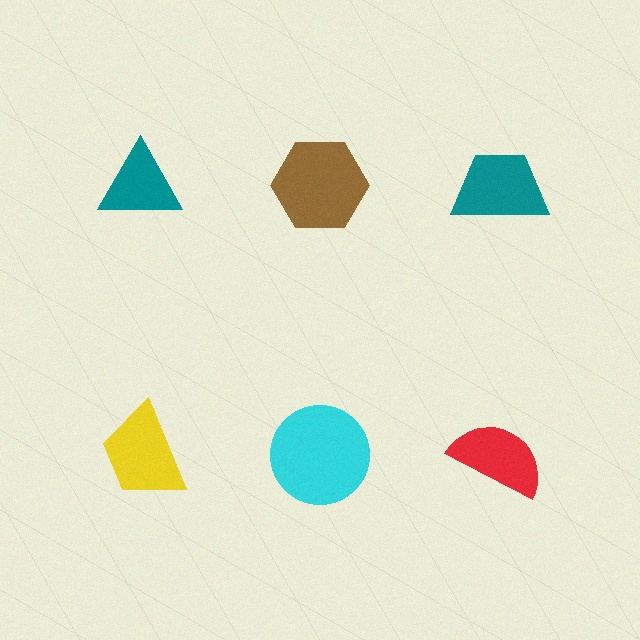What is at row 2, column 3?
A red semicircle.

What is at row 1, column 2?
A brown hexagon.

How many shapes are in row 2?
3 shapes.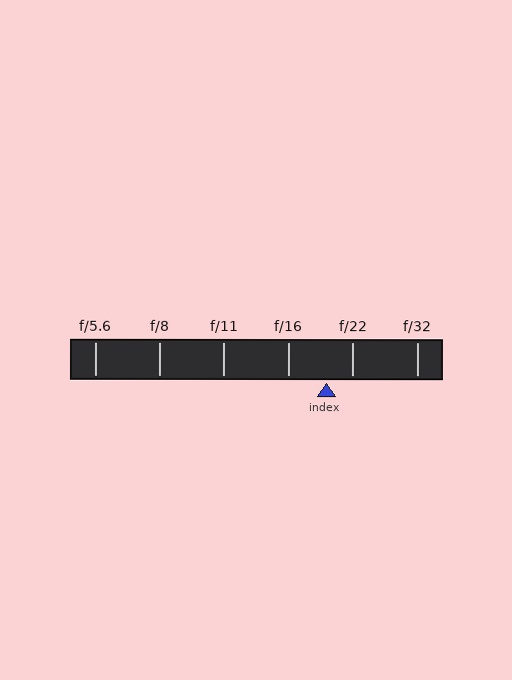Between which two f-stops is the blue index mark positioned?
The index mark is between f/16 and f/22.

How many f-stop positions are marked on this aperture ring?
There are 6 f-stop positions marked.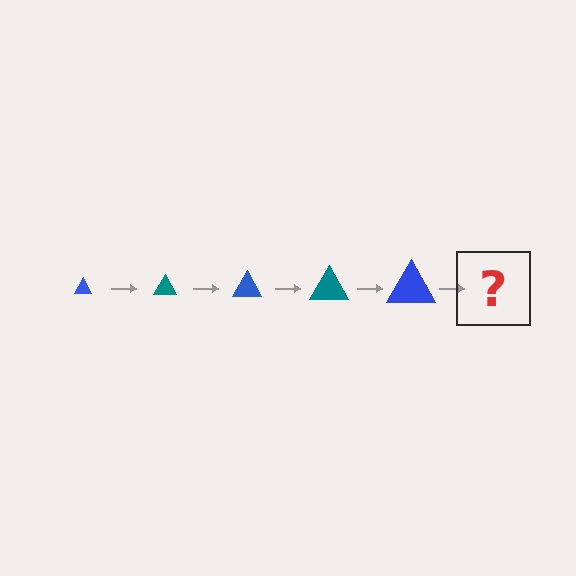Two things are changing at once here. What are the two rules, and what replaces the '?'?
The two rules are that the triangle grows larger each step and the color cycles through blue and teal. The '?' should be a teal triangle, larger than the previous one.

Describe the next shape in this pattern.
It should be a teal triangle, larger than the previous one.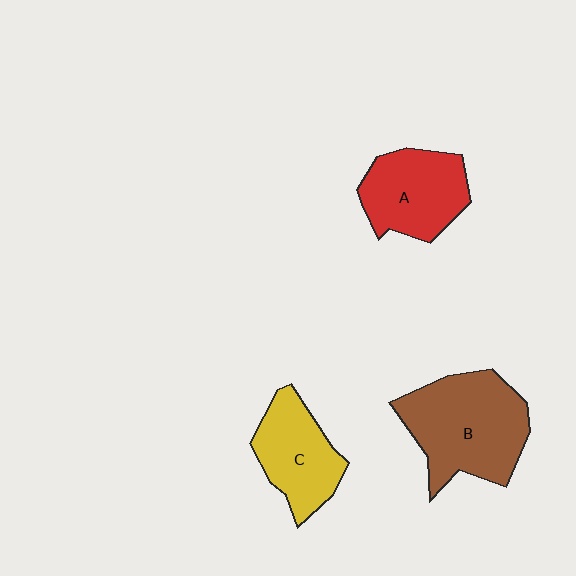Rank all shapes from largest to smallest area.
From largest to smallest: B (brown), A (red), C (yellow).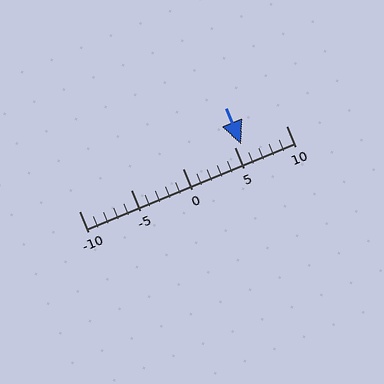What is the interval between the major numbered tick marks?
The major tick marks are spaced 5 units apart.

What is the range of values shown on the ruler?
The ruler shows values from -10 to 10.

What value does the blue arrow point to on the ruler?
The blue arrow points to approximately 6.